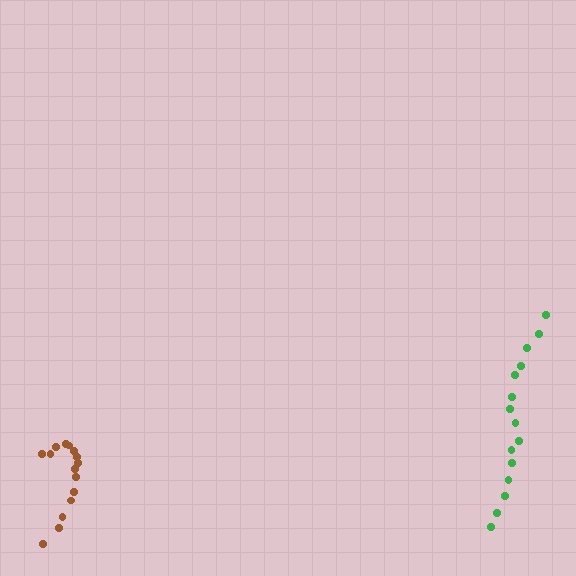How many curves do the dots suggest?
There are 2 distinct paths.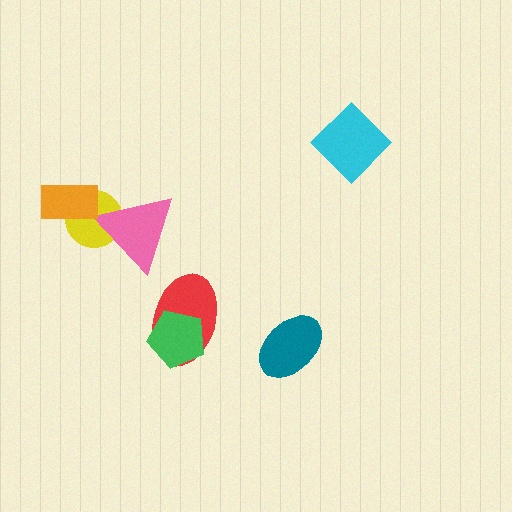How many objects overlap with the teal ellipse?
0 objects overlap with the teal ellipse.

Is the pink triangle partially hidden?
No, no other shape covers it.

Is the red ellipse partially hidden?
Yes, it is partially covered by another shape.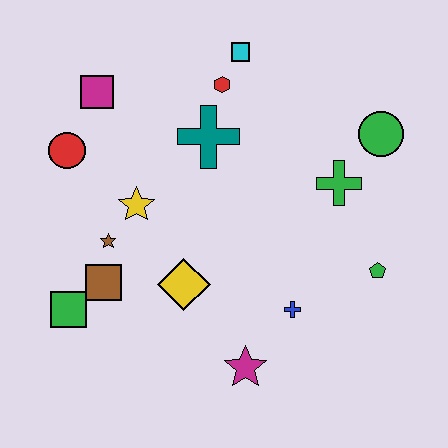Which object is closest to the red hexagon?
The cyan square is closest to the red hexagon.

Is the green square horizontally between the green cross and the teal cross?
No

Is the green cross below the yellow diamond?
No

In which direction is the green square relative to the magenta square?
The green square is below the magenta square.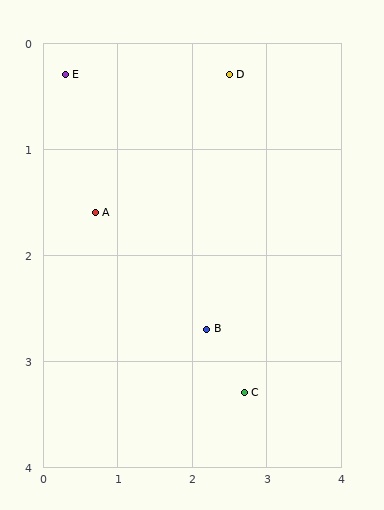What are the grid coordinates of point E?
Point E is at approximately (0.3, 0.3).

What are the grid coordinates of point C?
Point C is at approximately (2.7, 3.3).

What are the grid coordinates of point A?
Point A is at approximately (0.7, 1.6).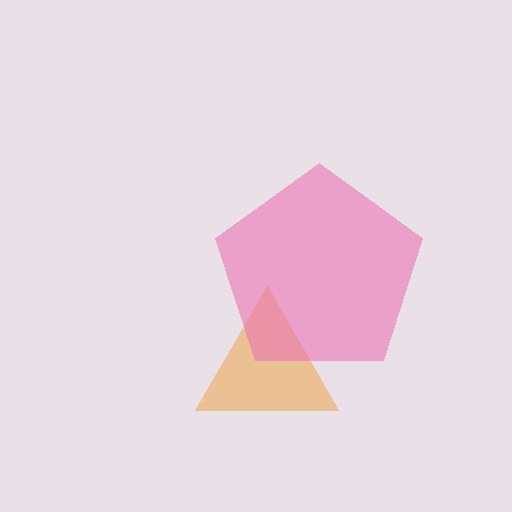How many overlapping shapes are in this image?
There are 2 overlapping shapes in the image.